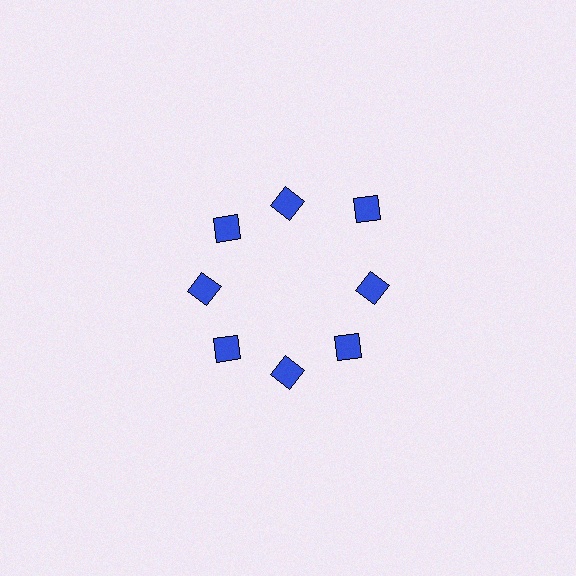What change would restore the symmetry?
The symmetry would be restored by moving it inward, back onto the ring so that all 8 diamonds sit at equal angles and equal distance from the center.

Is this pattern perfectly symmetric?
No. The 8 blue diamonds are arranged in a ring, but one element near the 2 o'clock position is pushed outward from the center, breaking the 8-fold rotational symmetry.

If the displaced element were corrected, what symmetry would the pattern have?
It would have 8-fold rotational symmetry — the pattern would map onto itself every 45 degrees.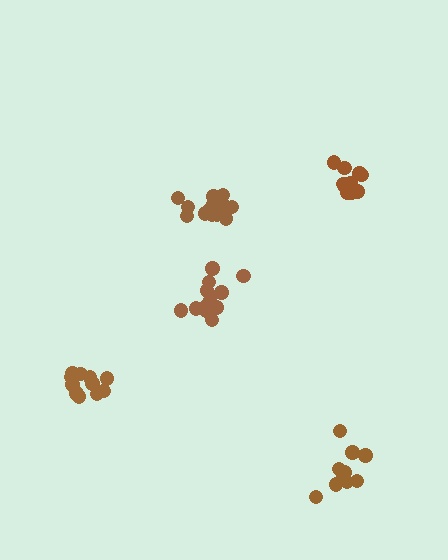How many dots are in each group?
Group 1: 16 dots, Group 2: 11 dots, Group 3: 12 dots, Group 4: 10 dots, Group 5: 13 dots (62 total).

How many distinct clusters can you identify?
There are 5 distinct clusters.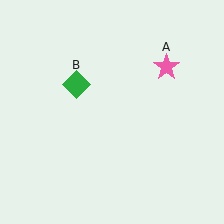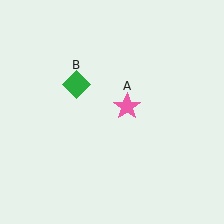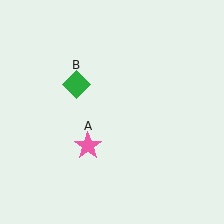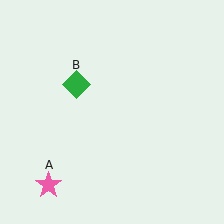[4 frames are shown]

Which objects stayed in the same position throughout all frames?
Green diamond (object B) remained stationary.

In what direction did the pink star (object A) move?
The pink star (object A) moved down and to the left.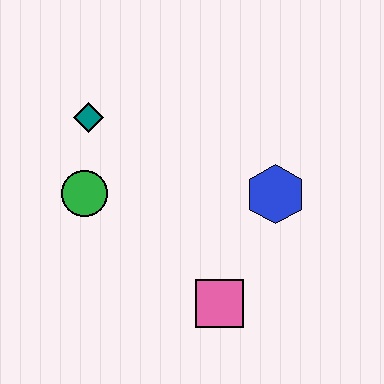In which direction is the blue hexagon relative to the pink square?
The blue hexagon is above the pink square.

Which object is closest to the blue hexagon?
The pink square is closest to the blue hexagon.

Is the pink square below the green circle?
Yes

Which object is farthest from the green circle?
The blue hexagon is farthest from the green circle.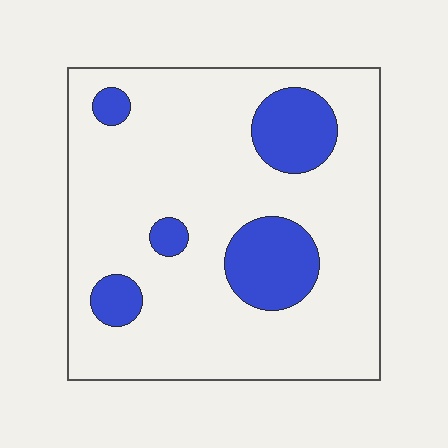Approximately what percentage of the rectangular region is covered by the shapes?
Approximately 20%.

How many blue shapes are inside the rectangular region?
5.